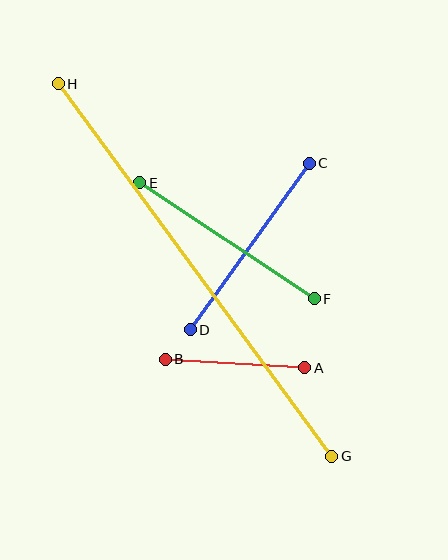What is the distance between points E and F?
The distance is approximately 209 pixels.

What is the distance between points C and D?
The distance is approximately 205 pixels.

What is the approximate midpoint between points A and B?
The midpoint is at approximately (235, 364) pixels.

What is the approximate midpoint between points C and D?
The midpoint is at approximately (250, 246) pixels.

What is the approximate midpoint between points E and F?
The midpoint is at approximately (227, 241) pixels.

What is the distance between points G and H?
The distance is approximately 462 pixels.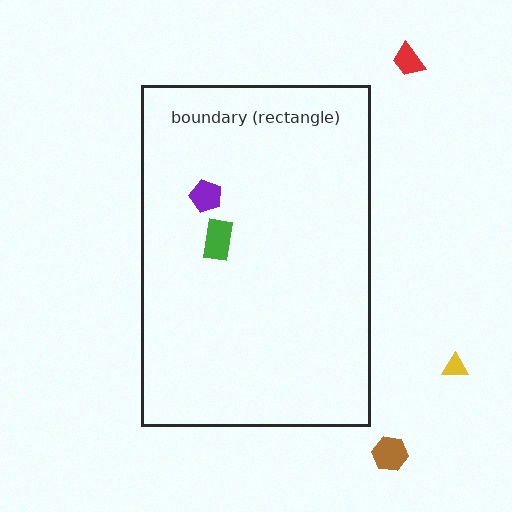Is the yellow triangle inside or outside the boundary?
Outside.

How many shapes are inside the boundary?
2 inside, 3 outside.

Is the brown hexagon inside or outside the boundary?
Outside.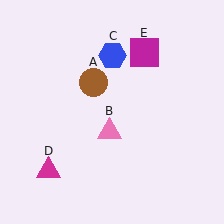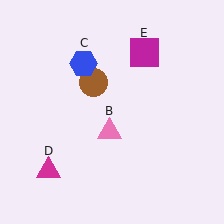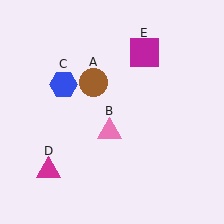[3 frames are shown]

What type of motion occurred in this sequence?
The blue hexagon (object C) rotated counterclockwise around the center of the scene.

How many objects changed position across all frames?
1 object changed position: blue hexagon (object C).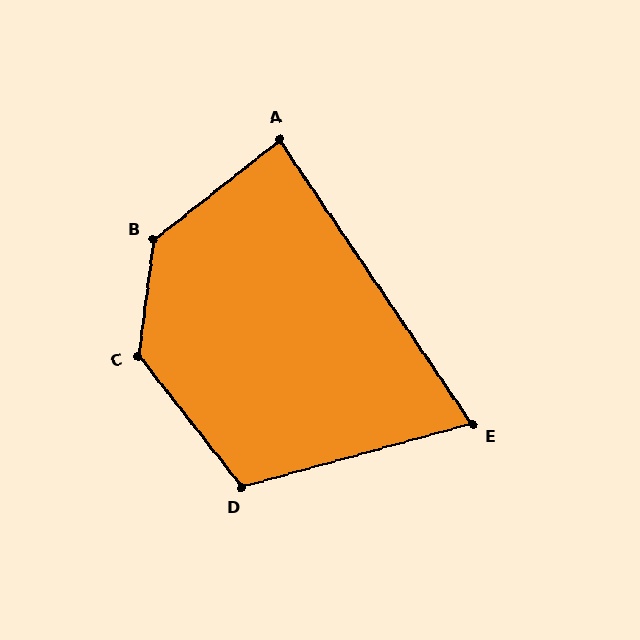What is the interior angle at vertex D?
Approximately 113 degrees (obtuse).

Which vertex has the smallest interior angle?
E, at approximately 71 degrees.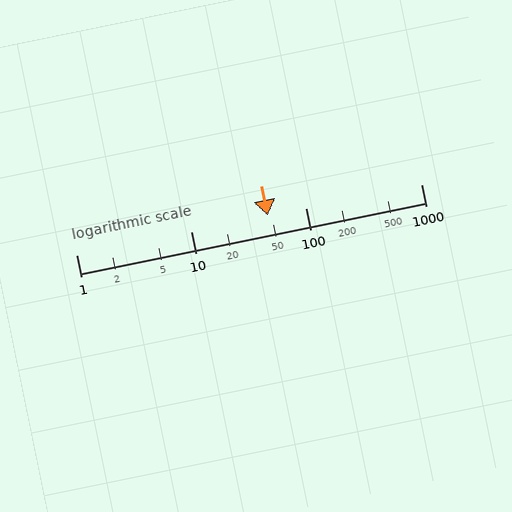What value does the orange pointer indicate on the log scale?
The pointer indicates approximately 46.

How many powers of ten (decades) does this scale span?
The scale spans 3 decades, from 1 to 1000.